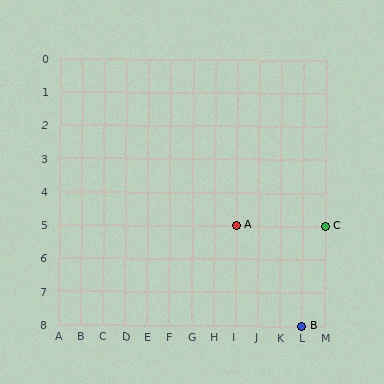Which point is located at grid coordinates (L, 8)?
Point B is at (L, 8).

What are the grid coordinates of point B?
Point B is at grid coordinates (L, 8).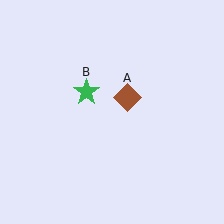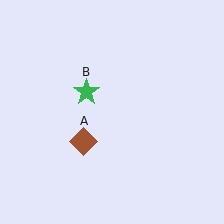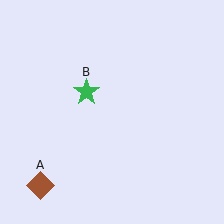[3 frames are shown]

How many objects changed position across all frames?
1 object changed position: brown diamond (object A).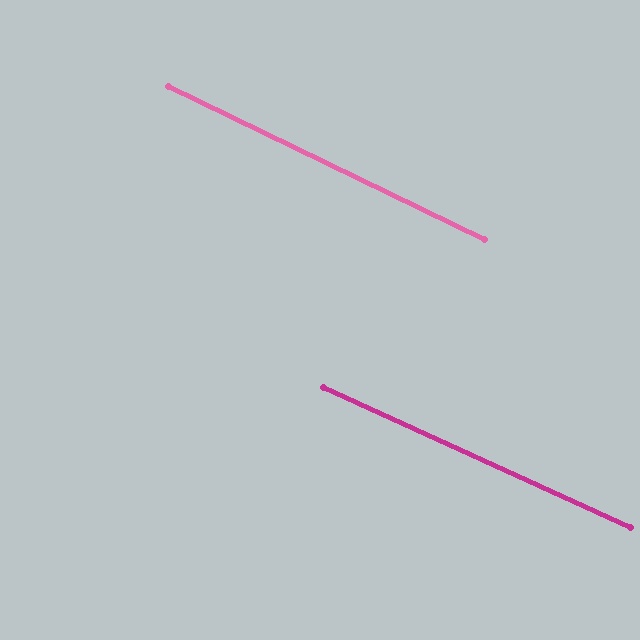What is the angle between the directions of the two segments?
Approximately 1 degree.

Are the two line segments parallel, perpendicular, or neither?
Parallel — their directions differ by only 1.3°.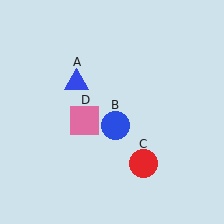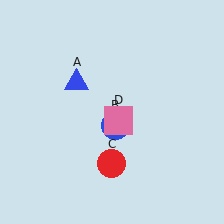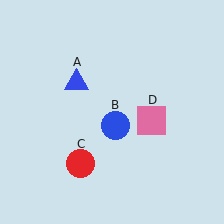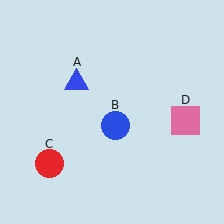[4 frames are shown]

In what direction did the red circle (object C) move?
The red circle (object C) moved left.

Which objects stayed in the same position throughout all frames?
Blue triangle (object A) and blue circle (object B) remained stationary.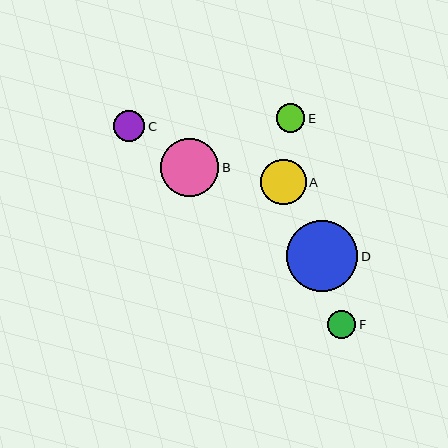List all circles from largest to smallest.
From largest to smallest: D, B, A, C, E, F.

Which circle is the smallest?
Circle F is the smallest with a size of approximately 28 pixels.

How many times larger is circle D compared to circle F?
Circle D is approximately 2.5 times the size of circle F.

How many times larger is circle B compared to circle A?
Circle B is approximately 1.3 times the size of circle A.